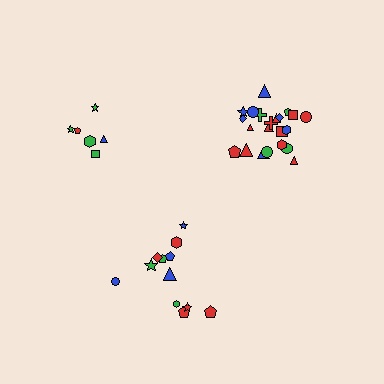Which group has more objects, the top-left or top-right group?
The top-right group.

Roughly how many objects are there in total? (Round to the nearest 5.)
Roughly 40 objects in total.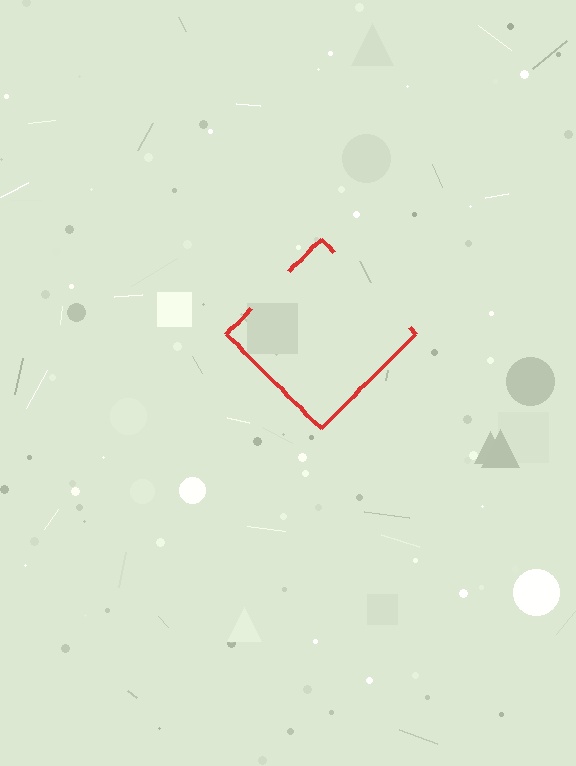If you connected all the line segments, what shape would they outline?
They would outline a diamond.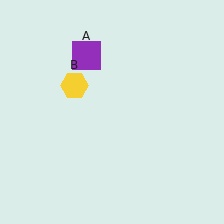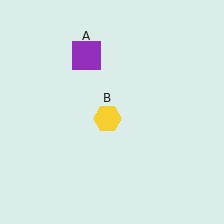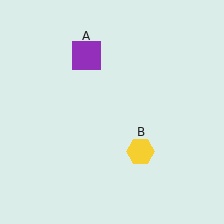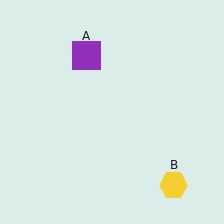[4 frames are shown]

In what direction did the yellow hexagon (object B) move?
The yellow hexagon (object B) moved down and to the right.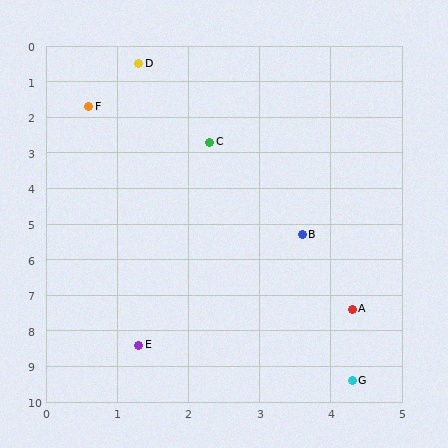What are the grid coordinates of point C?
Point C is at approximately (2.3, 2.7).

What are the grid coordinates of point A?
Point A is at approximately (4.3, 7.4).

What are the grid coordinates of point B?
Point B is at approximately (3.6, 5.3).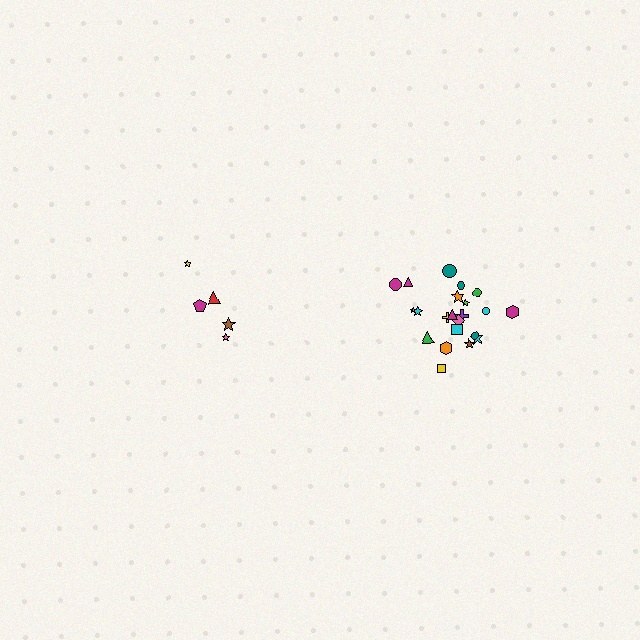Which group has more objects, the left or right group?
The right group.